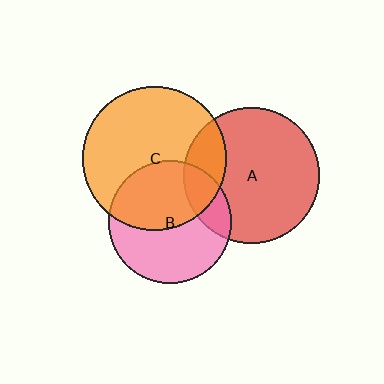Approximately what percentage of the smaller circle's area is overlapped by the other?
Approximately 20%.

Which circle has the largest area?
Circle C (orange).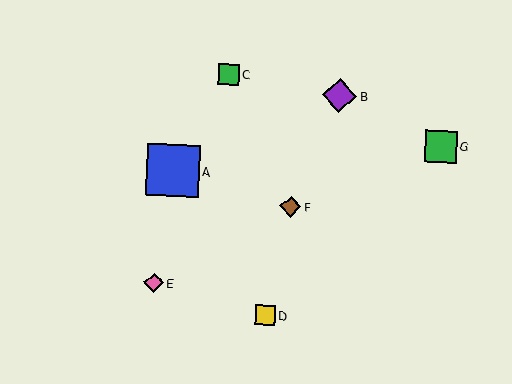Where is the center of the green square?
The center of the green square is at (441, 147).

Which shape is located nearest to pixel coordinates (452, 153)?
The green square (labeled G) at (441, 147) is nearest to that location.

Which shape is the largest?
The blue square (labeled A) is the largest.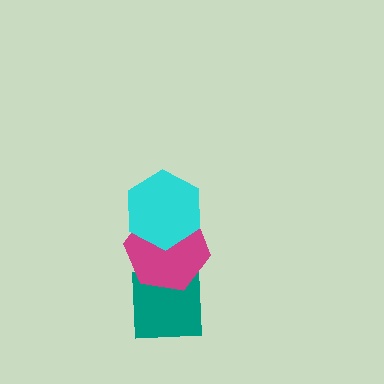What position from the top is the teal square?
The teal square is 3rd from the top.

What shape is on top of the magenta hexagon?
The cyan hexagon is on top of the magenta hexagon.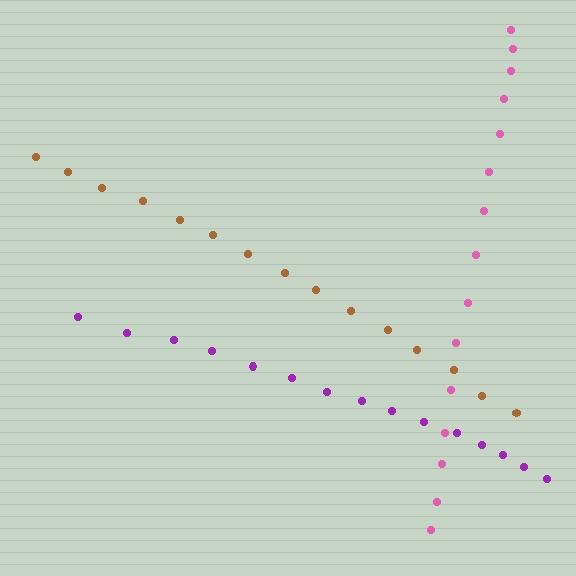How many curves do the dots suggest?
There are 3 distinct paths.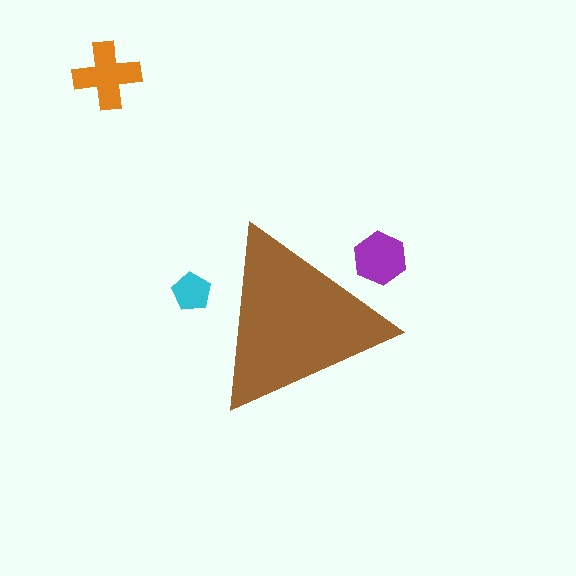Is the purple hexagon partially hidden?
Yes, the purple hexagon is partially hidden behind the brown triangle.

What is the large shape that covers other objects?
A brown triangle.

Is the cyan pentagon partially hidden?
Yes, the cyan pentagon is partially hidden behind the brown triangle.